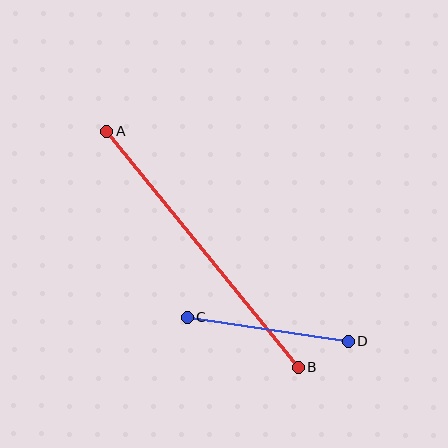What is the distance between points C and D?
The distance is approximately 163 pixels.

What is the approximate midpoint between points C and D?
The midpoint is at approximately (267, 329) pixels.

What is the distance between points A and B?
The distance is approximately 304 pixels.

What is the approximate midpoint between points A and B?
The midpoint is at approximately (202, 249) pixels.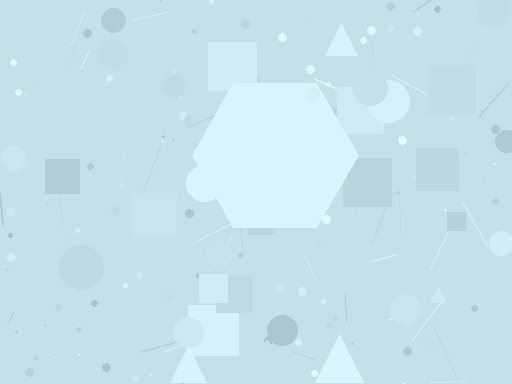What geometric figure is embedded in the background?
A hexagon is embedded in the background.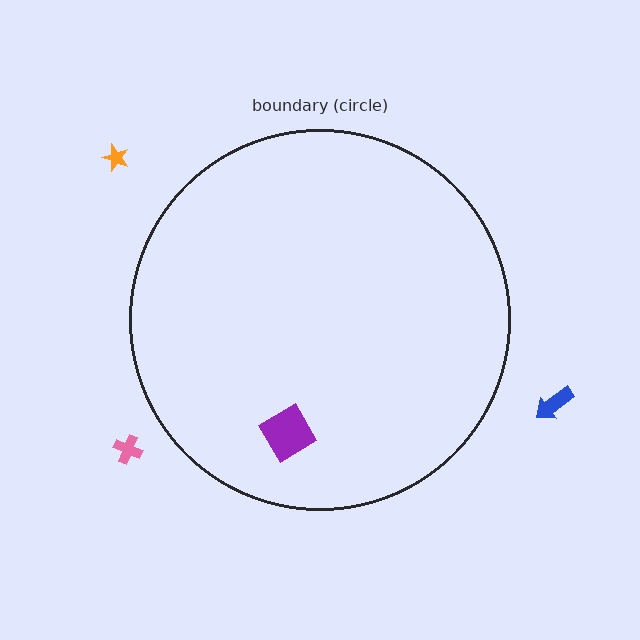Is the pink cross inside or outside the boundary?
Outside.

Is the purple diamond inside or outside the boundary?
Inside.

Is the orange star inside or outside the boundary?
Outside.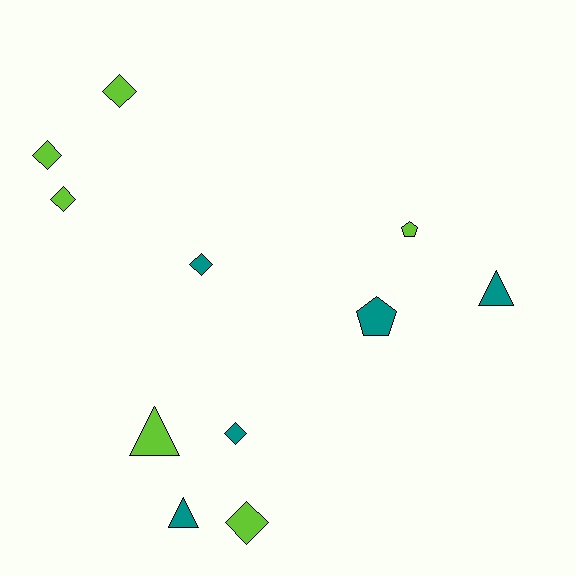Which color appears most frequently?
Lime, with 6 objects.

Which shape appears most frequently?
Diamond, with 6 objects.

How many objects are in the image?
There are 11 objects.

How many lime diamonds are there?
There are 4 lime diamonds.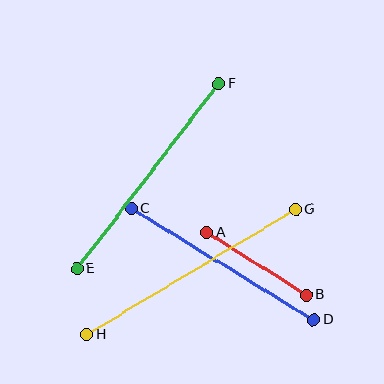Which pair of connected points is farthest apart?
Points G and H are farthest apart.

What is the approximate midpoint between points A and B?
The midpoint is at approximately (257, 264) pixels.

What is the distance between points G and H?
The distance is approximately 244 pixels.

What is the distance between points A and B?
The distance is approximately 117 pixels.